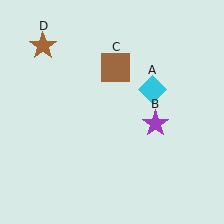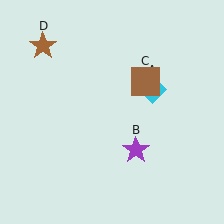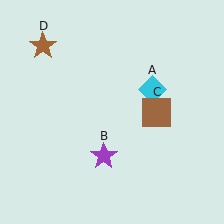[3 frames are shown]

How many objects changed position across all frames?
2 objects changed position: purple star (object B), brown square (object C).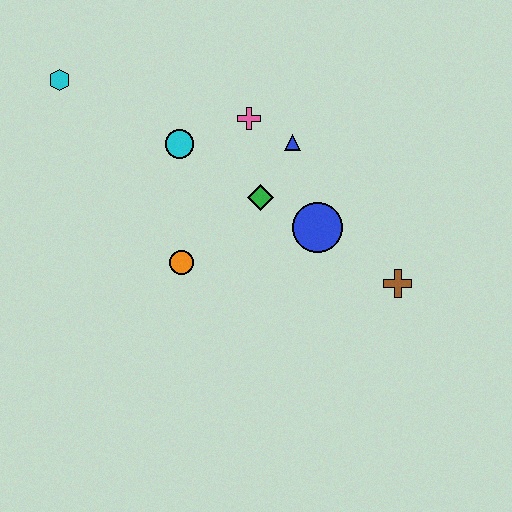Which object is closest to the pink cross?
The blue triangle is closest to the pink cross.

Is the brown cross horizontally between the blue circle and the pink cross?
No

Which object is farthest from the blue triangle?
The cyan hexagon is farthest from the blue triangle.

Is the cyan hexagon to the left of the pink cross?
Yes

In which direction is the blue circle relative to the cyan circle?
The blue circle is to the right of the cyan circle.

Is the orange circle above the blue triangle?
No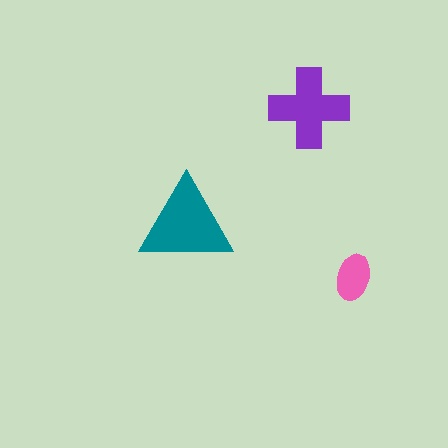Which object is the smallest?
The pink ellipse.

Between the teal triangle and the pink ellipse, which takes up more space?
The teal triangle.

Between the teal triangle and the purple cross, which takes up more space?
The teal triangle.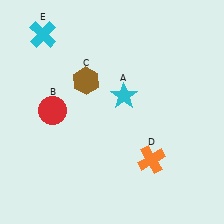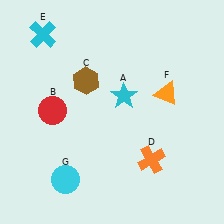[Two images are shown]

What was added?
An orange triangle (F), a cyan circle (G) were added in Image 2.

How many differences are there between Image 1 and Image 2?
There are 2 differences between the two images.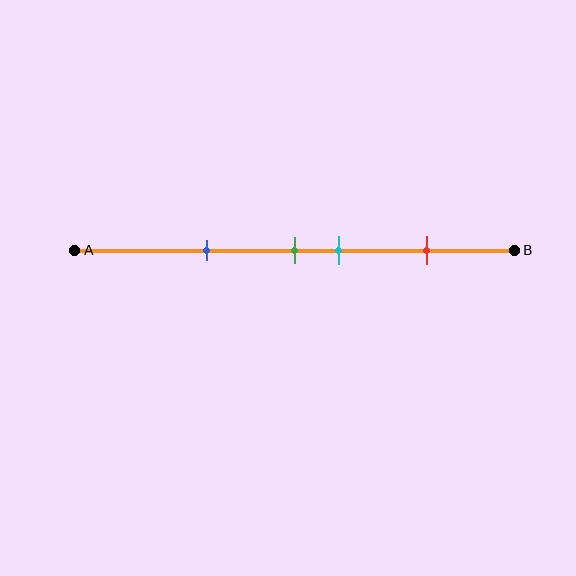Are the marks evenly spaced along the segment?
No, the marks are not evenly spaced.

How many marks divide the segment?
There are 4 marks dividing the segment.